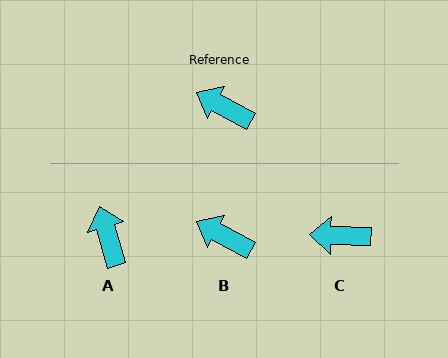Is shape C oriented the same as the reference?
No, it is off by about 27 degrees.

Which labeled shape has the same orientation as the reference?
B.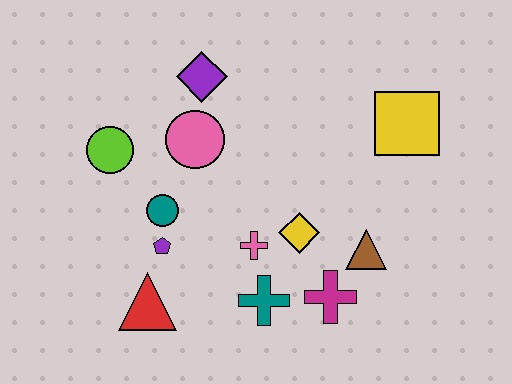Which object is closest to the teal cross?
The pink cross is closest to the teal cross.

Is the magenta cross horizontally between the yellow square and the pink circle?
Yes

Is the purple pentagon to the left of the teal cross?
Yes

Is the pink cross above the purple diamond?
No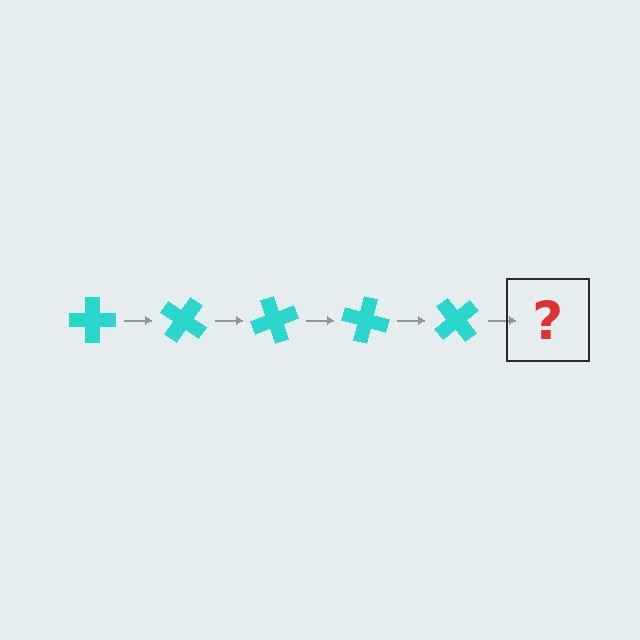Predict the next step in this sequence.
The next step is a cyan cross rotated 175 degrees.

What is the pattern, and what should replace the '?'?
The pattern is that the cross rotates 35 degrees each step. The '?' should be a cyan cross rotated 175 degrees.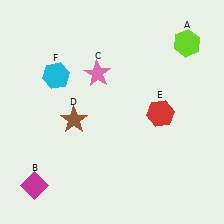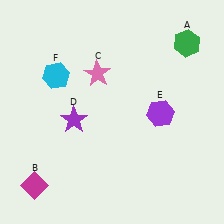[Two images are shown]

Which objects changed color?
A changed from lime to green. D changed from brown to purple. E changed from red to purple.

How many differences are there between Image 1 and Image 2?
There are 3 differences between the two images.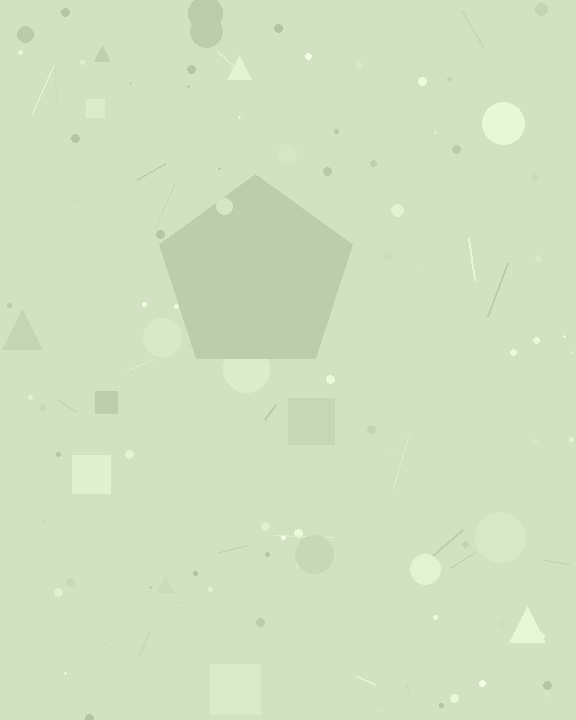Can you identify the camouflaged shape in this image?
The camouflaged shape is a pentagon.